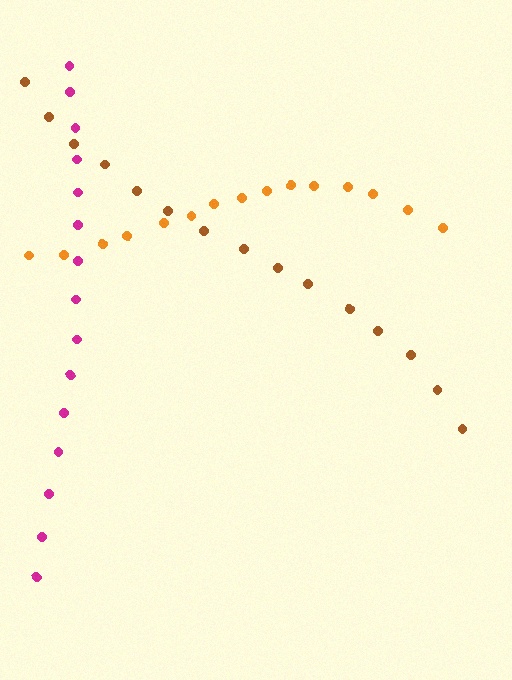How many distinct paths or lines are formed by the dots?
There are 3 distinct paths.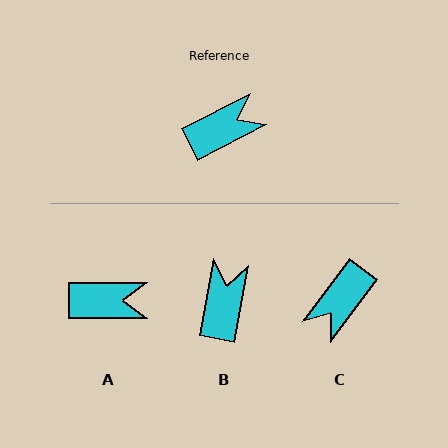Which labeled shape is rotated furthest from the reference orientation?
C, about 153 degrees away.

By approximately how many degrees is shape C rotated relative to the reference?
Approximately 153 degrees clockwise.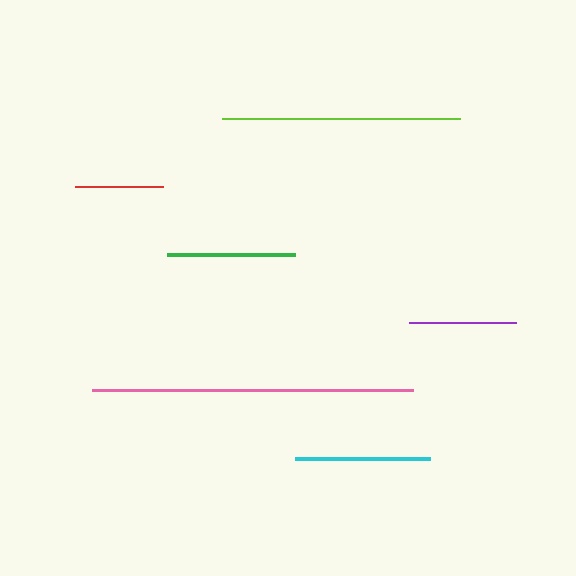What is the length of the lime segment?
The lime segment is approximately 238 pixels long.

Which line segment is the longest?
The pink line is the longest at approximately 322 pixels.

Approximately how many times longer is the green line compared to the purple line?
The green line is approximately 1.2 times the length of the purple line.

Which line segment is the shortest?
The red line is the shortest at approximately 88 pixels.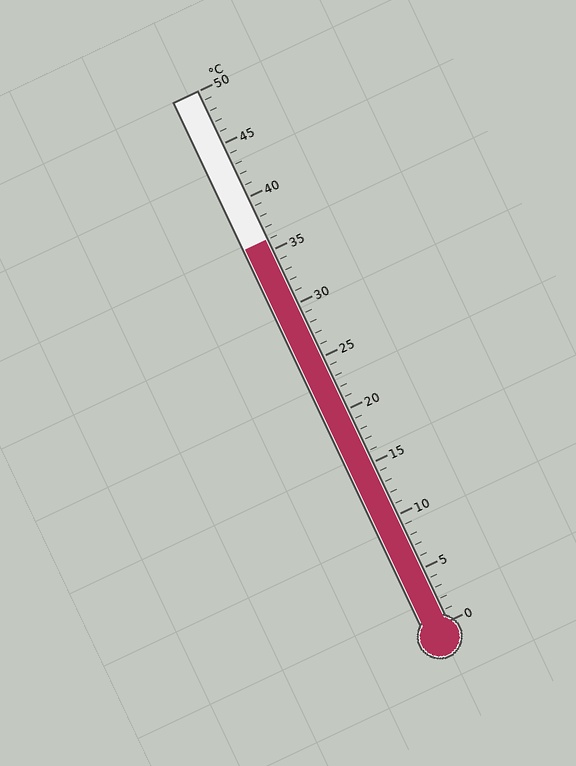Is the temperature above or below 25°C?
The temperature is above 25°C.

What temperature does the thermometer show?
The thermometer shows approximately 36°C.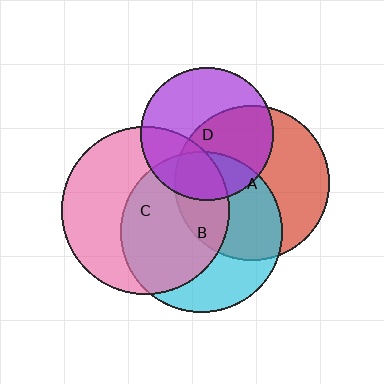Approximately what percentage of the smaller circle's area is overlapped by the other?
Approximately 30%.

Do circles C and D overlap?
Yes.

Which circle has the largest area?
Circle C (pink).